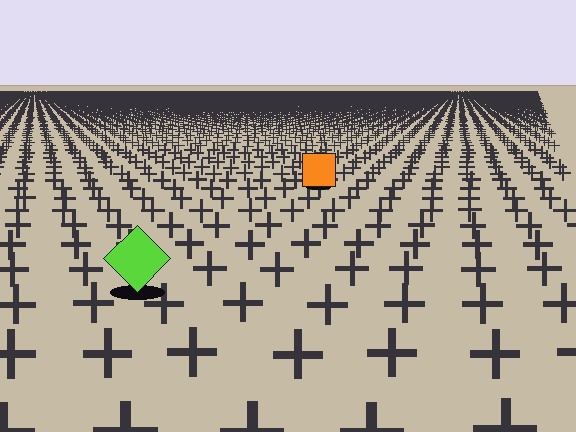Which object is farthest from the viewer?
The orange square is farthest from the viewer. It appears smaller and the ground texture around it is denser.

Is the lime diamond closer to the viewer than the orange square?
Yes. The lime diamond is closer — you can tell from the texture gradient: the ground texture is coarser near it.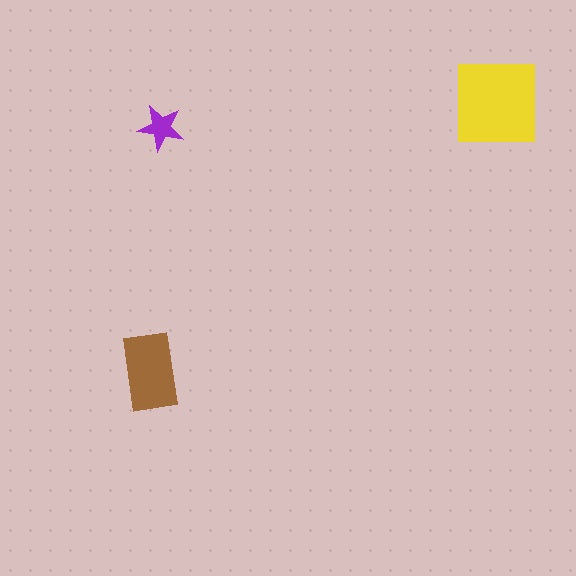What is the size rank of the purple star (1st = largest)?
3rd.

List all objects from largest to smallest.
The yellow square, the brown rectangle, the purple star.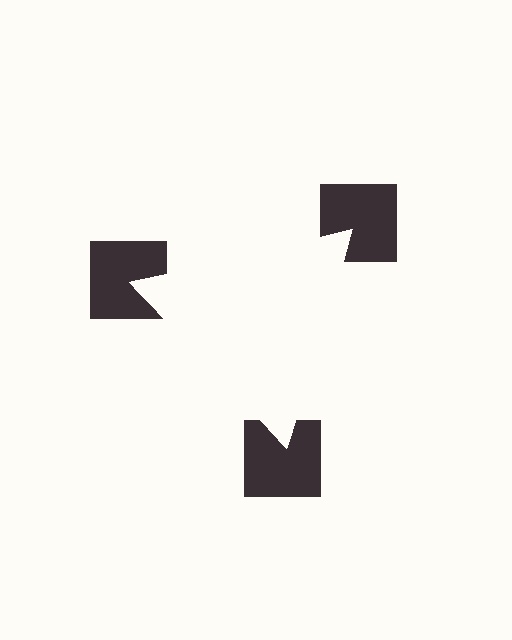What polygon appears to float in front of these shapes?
An illusory triangle — its edges are inferred from the aligned wedge cuts in the notched squares, not physically drawn.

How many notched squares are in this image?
There are 3 — one at each vertex of the illusory triangle.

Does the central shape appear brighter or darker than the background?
It typically appears slightly brighter than the background, even though no actual brightness change is drawn.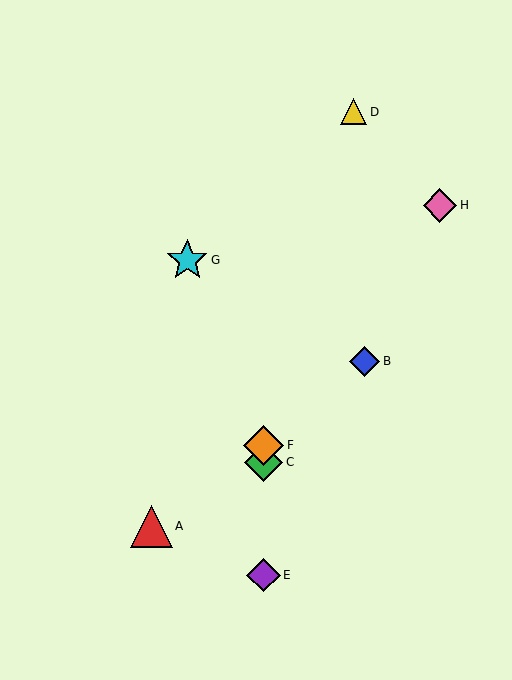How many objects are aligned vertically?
3 objects (C, E, F) are aligned vertically.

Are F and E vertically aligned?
Yes, both are at x≈263.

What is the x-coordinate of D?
Object D is at x≈354.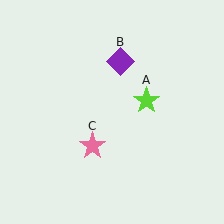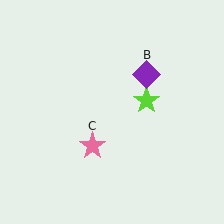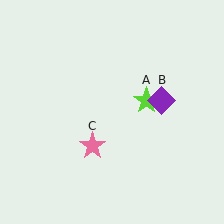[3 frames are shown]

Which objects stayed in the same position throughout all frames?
Lime star (object A) and pink star (object C) remained stationary.